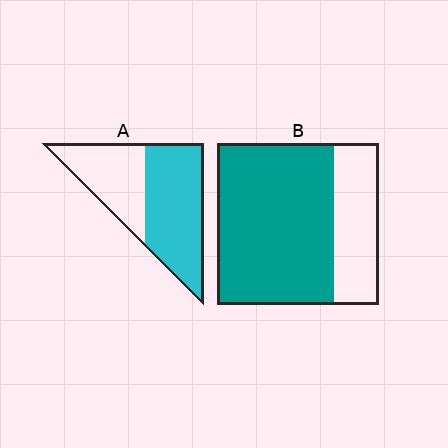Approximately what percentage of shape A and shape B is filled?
A is approximately 60% and B is approximately 70%.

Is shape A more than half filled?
Yes.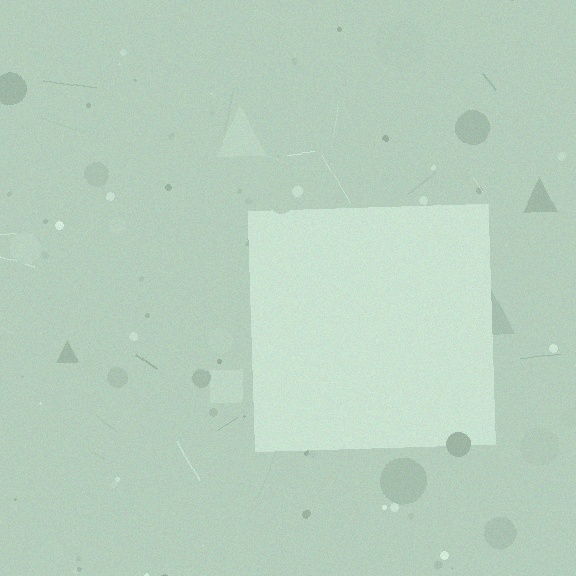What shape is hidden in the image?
A square is hidden in the image.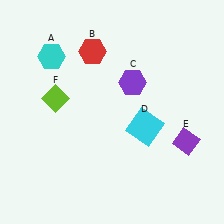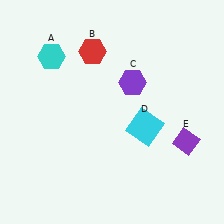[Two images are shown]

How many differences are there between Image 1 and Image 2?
There is 1 difference between the two images.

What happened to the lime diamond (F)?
The lime diamond (F) was removed in Image 2. It was in the top-left area of Image 1.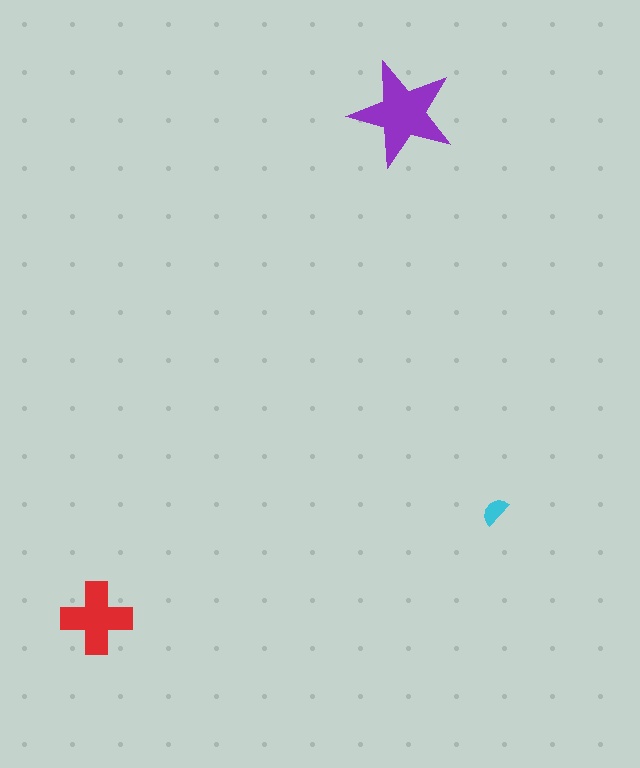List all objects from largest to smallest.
The purple star, the red cross, the cyan semicircle.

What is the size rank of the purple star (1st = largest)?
1st.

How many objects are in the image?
There are 3 objects in the image.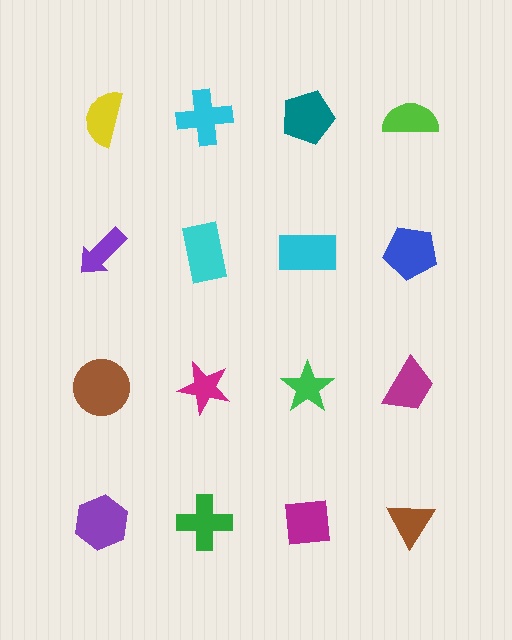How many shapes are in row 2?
4 shapes.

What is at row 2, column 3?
A cyan rectangle.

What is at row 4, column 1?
A purple hexagon.